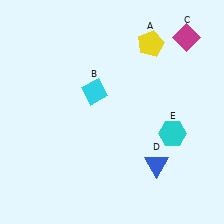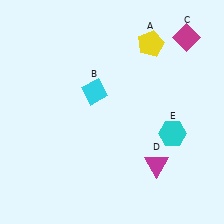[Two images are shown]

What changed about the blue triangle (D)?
In Image 1, D is blue. In Image 2, it changed to magenta.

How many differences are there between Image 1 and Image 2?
There is 1 difference between the two images.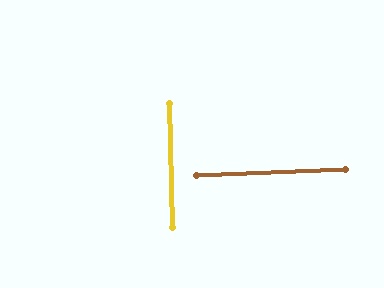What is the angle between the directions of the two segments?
Approximately 89 degrees.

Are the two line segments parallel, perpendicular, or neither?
Perpendicular — they meet at approximately 89°.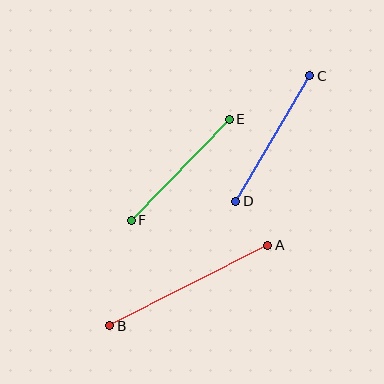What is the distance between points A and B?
The distance is approximately 177 pixels.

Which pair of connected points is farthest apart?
Points A and B are farthest apart.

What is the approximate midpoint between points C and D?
The midpoint is at approximately (273, 139) pixels.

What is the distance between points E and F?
The distance is approximately 141 pixels.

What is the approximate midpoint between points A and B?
The midpoint is at approximately (189, 285) pixels.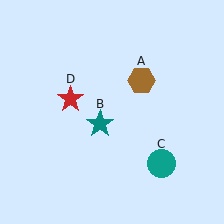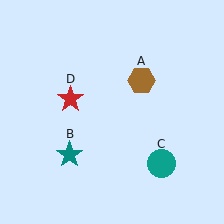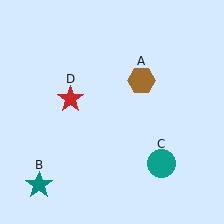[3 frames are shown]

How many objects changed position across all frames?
1 object changed position: teal star (object B).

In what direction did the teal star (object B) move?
The teal star (object B) moved down and to the left.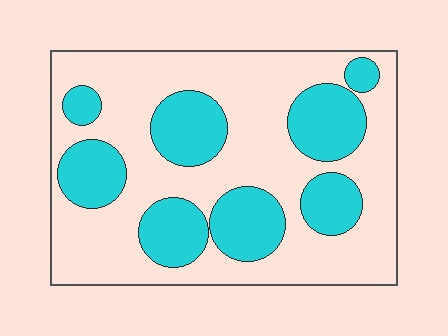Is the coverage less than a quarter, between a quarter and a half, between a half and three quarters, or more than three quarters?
Between a quarter and a half.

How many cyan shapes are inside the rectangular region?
8.